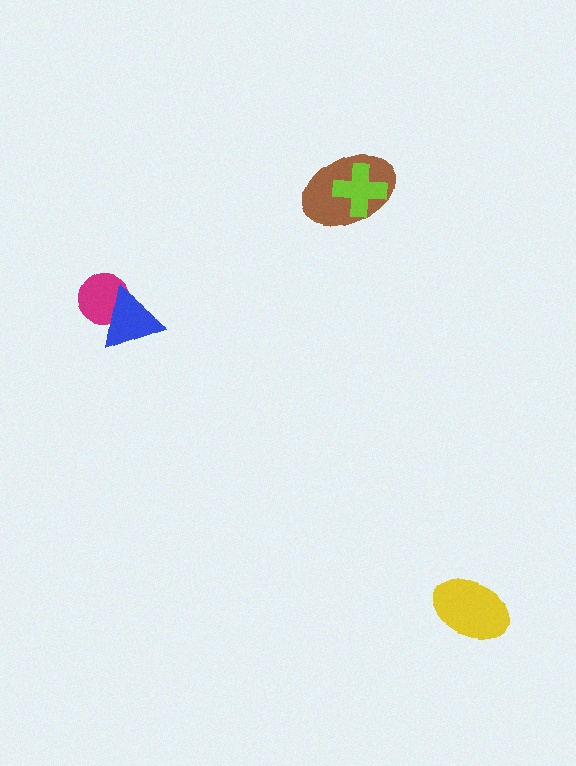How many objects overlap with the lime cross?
1 object overlaps with the lime cross.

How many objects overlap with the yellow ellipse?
0 objects overlap with the yellow ellipse.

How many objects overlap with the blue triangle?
1 object overlaps with the blue triangle.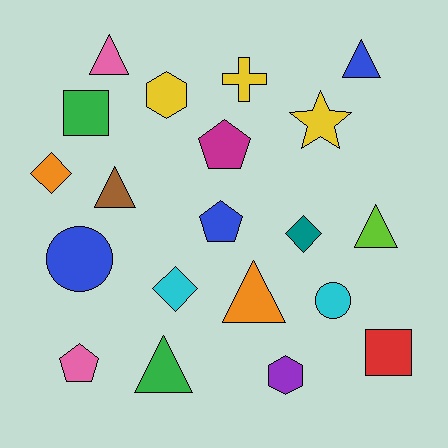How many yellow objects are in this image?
There are 3 yellow objects.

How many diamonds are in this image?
There are 3 diamonds.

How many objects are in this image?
There are 20 objects.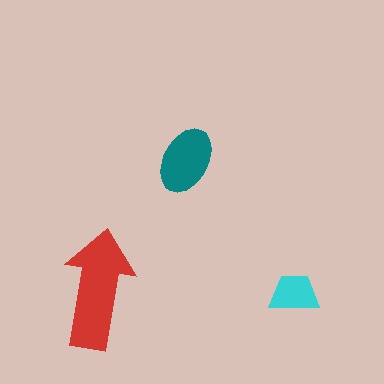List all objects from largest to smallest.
The red arrow, the teal ellipse, the cyan trapezoid.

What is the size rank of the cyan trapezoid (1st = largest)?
3rd.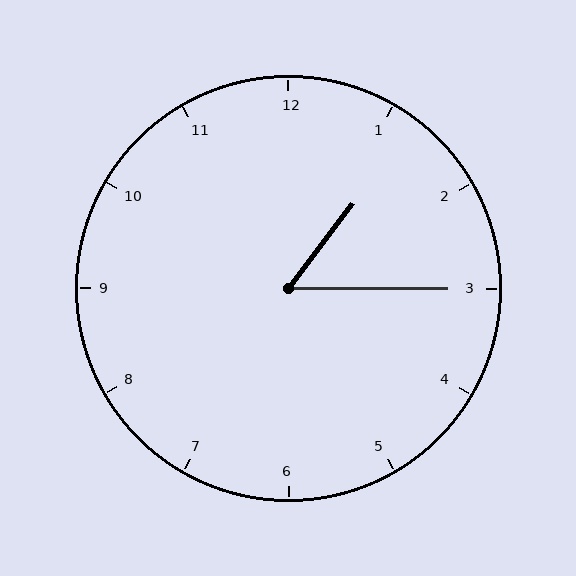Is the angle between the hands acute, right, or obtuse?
It is acute.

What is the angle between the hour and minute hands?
Approximately 52 degrees.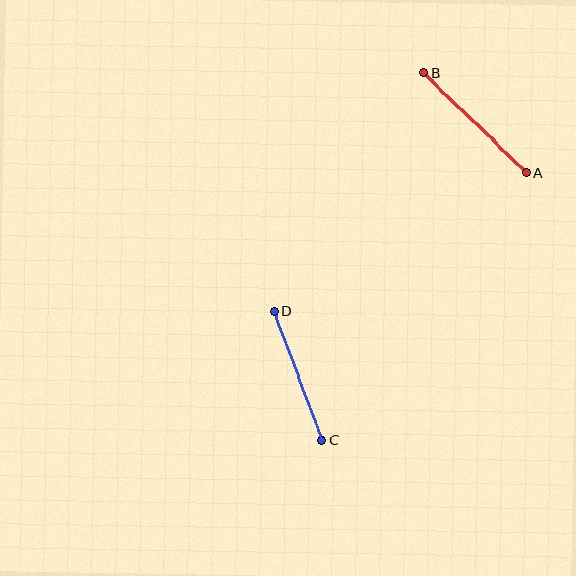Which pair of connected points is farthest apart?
Points A and B are farthest apart.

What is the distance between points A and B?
The distance is approximately 143 pixels.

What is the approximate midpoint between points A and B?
The midpoint is at approximately (475, 123) pixels.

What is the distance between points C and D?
The distance is approximately 138 pixels.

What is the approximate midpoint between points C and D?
The midpoint is at approximately (298, 375) pixels.